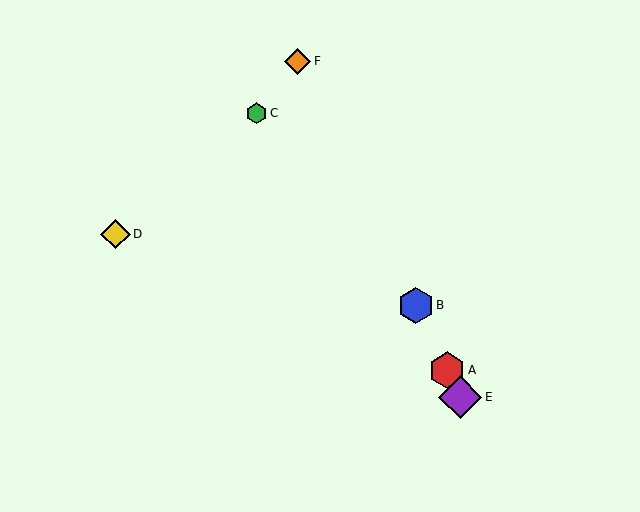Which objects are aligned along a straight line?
Objects A, B, E, F are aligned along a straight line.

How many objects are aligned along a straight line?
4 objects (A, B, E, F) are aligned along a straight line.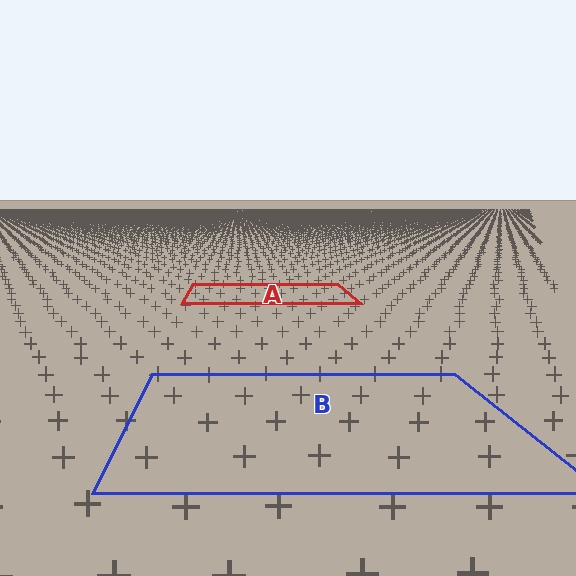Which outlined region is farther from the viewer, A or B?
Region A is farther from the viewer — the texture elements inside it appear smaller and more densely packed.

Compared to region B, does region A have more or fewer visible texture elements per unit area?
Region A has more texture elements per unit area — they are packed more densely because it is farther away.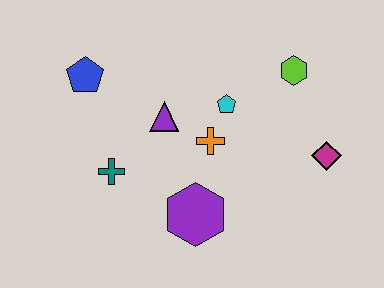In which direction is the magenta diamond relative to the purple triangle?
The magenta diamond is to the right of the purple triangle.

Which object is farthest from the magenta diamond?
The blue pentagon is farthest from the magenta diamond.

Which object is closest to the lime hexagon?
The cyan pentagon is closest to the lime hexagon.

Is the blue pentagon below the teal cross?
No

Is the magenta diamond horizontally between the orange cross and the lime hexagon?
No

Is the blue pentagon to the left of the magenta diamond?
Yes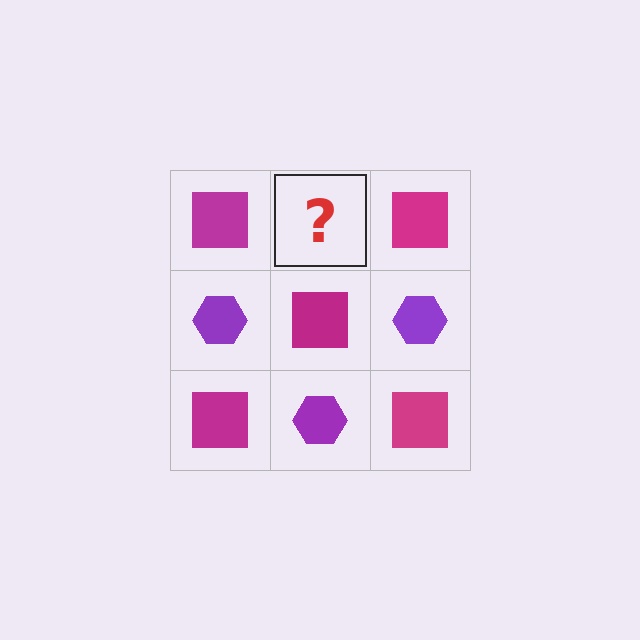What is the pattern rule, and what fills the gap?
The rule is that it alternates magenta square and purple hexagon in a checkerboard pattern. The gap should be filled with a purple hexagon.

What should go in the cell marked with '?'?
The missing cell should contain a purple hexagon.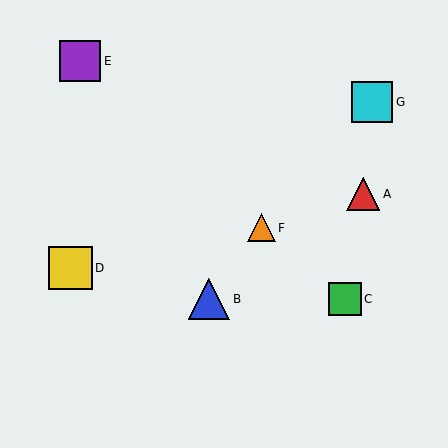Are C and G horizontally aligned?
No, C is at y≈299 and G is at y≈102.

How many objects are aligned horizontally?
2 objects (B, C) are aligned horizontally.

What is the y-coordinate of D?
Object D is at y≈268.